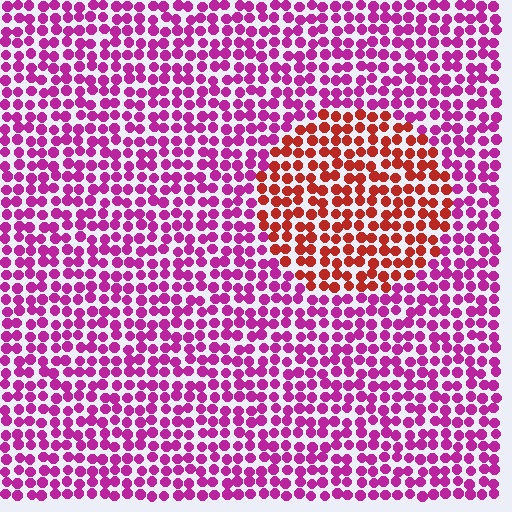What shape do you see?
I see a circle.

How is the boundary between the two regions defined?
The boundary is defined purely by a slight shift in hue (about 51 degrees). Spacing, size, and orientation are identical on both sides.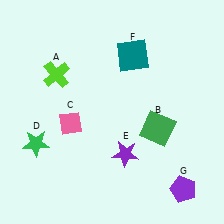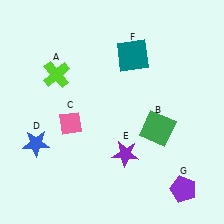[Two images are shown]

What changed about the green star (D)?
In Image 1, D is green. In Image 2, it changed to blue.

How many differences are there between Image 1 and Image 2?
There is 1 difference between the two images.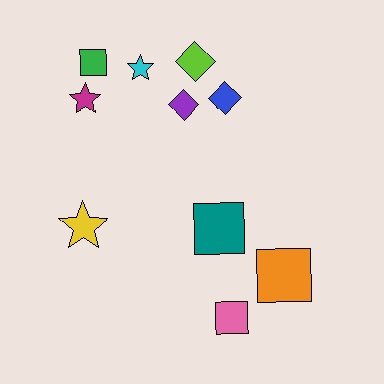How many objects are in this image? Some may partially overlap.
There are 10 objects.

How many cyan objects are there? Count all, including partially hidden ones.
There is 1 cyan object.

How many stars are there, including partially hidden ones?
There are 3 stars.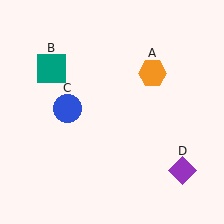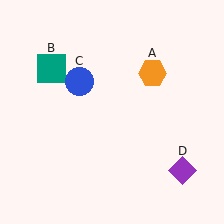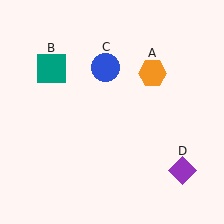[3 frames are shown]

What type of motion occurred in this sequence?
The blue circle (object C) rotated clockwise around the center of the scene.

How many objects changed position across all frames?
1 object changed position: blue circle (object C).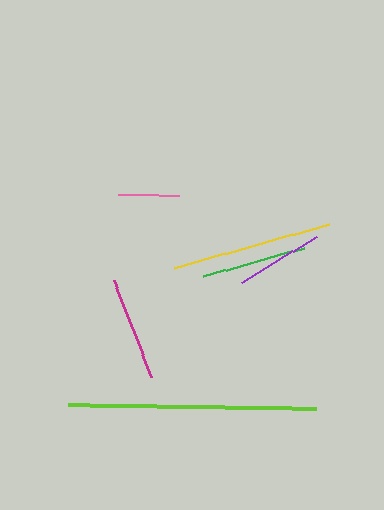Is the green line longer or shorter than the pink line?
The green line is longer than the pink line.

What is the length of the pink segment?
The pink segment is approximately 62 pixels long.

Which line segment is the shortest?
The pink line is the shortest at approximately 62 pixels.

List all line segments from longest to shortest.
From longest to shortest: lime, yellow, green, magenta, purple, pink.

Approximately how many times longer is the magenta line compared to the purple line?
The magenta line is approximately 1.2 times the length of the purple line.